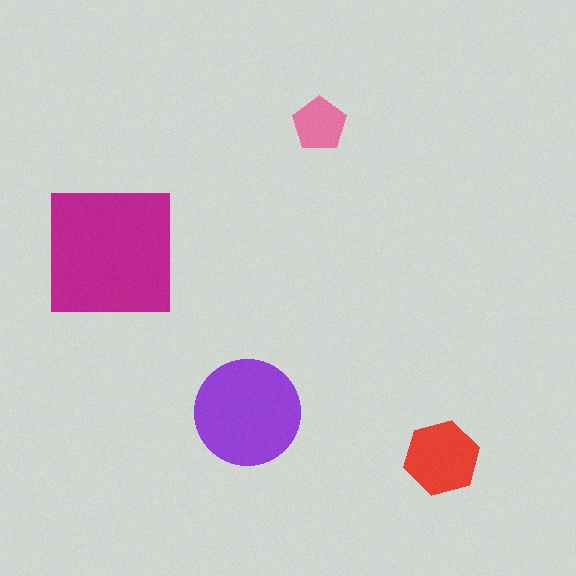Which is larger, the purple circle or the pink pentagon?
The purple circle.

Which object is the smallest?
The pink pentagon.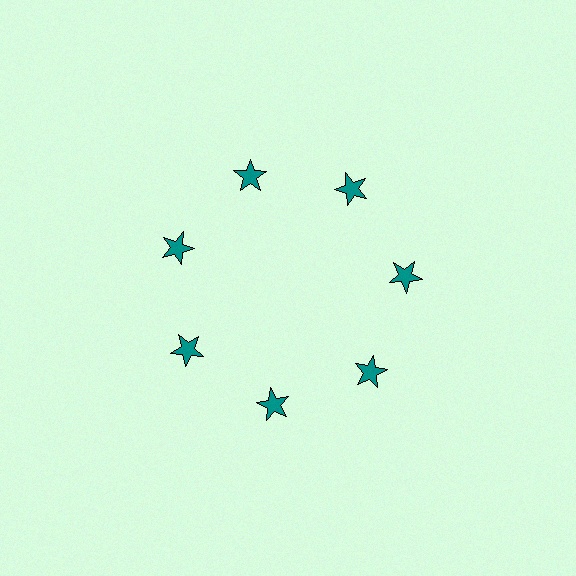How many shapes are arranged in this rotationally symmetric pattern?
There are 7 shapes, arranged in 7 groups of 1.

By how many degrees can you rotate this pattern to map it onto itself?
The pattern maps onto itself every 51 degrees of rotation.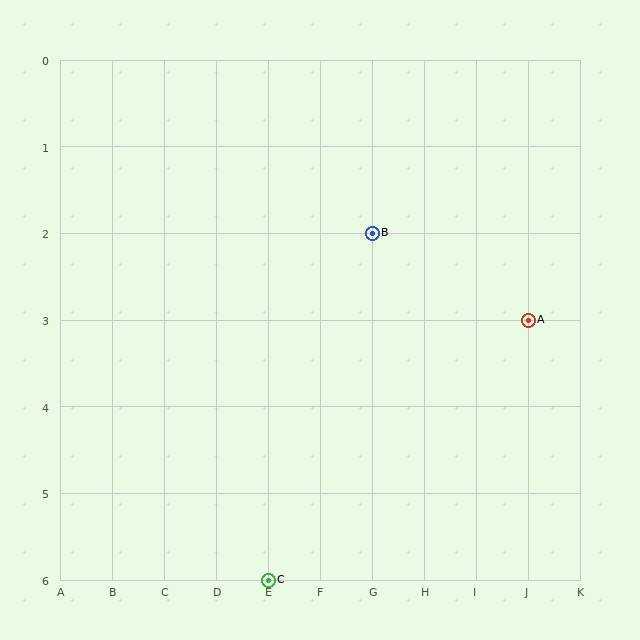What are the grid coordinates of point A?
Point A is at grid coordinates (J, 3).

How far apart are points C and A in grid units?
Points C and A are 5 columns and 3 rows apart (about 5.8 grid units diagonally).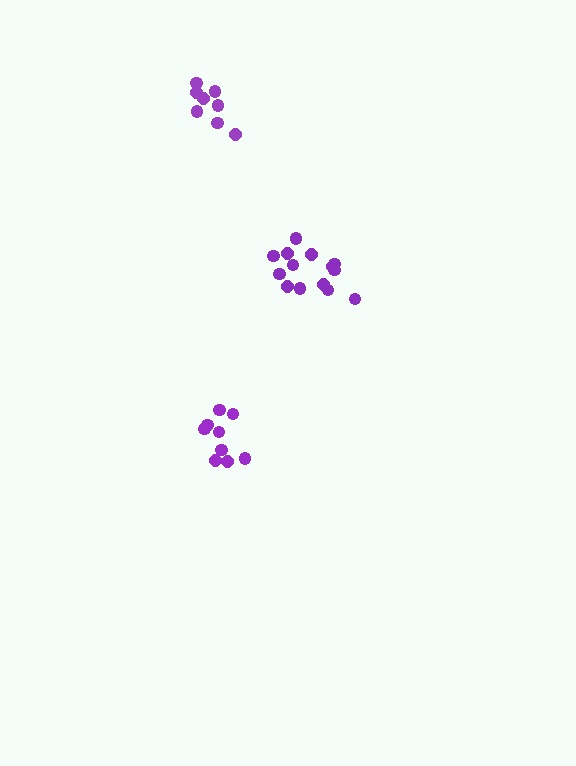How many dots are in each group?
Group 1: 9 dots, Group 2: 14 dots, Group 3: 8 dots (31 total).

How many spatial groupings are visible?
There are 3 spatial groupings.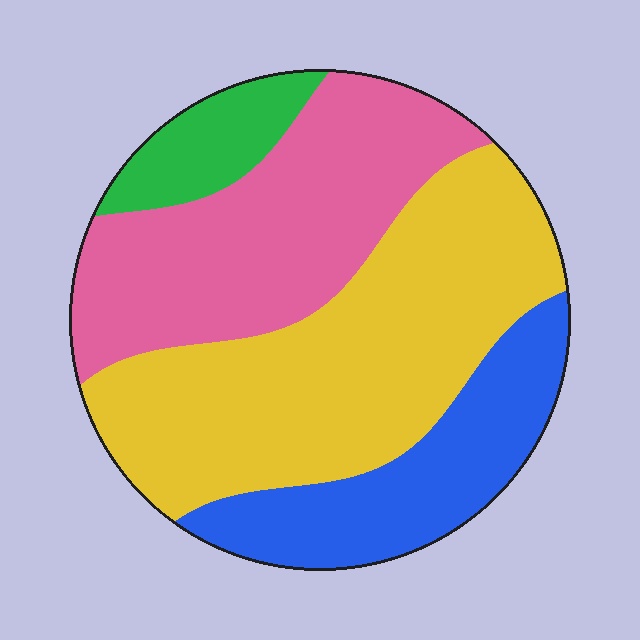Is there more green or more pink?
Pink.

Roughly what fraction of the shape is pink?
Pink covers 31% of the shape.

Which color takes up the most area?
Yellow, at roughly 40%.